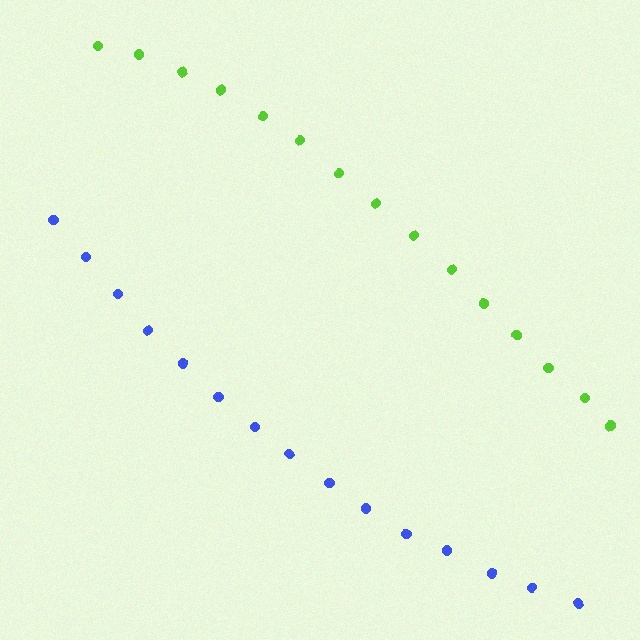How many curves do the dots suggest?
There are 2 distinct paths.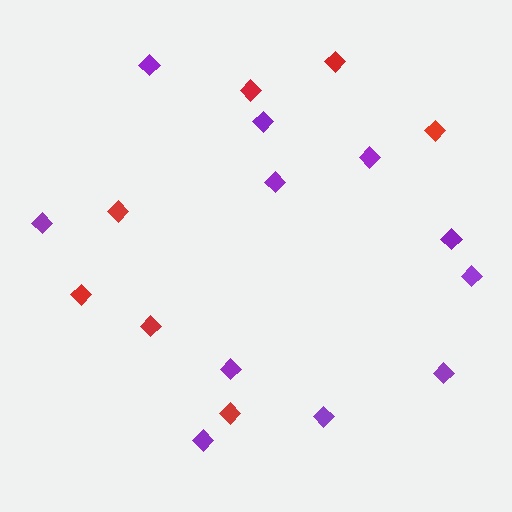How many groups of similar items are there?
There are 2 groups: one group of purple diamonds (11) and one group of red diamonds (7).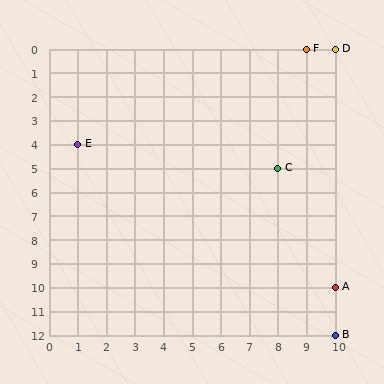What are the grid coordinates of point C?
Point C is at grid coordinates (8, 5).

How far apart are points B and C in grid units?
Points B and C are 2 columns and 7 rows apart (about 7.3 grid units diagonally).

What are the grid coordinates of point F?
Point F is at grid coordinates (9, 0).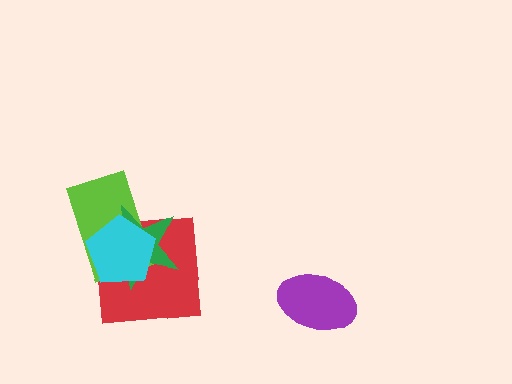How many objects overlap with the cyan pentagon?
3 objects overlap with the cyan pentagon.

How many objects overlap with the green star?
3 objects overlap with the green star.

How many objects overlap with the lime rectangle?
3 objects overlap with the lime rectangle.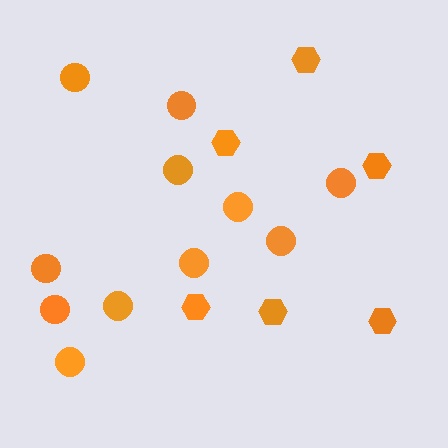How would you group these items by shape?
There are 2 groups: one group of circles (11) and one group of hexagons (6).